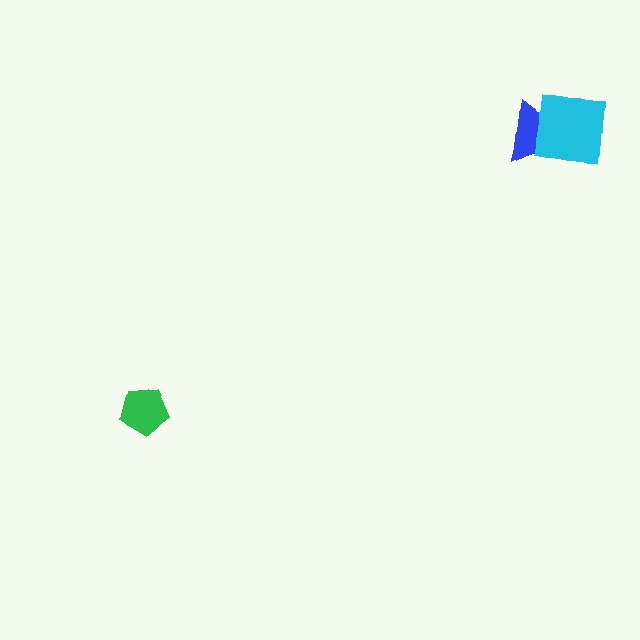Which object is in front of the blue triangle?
The cyan square is in front of the blue triangle.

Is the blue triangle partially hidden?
Yes, it is partially covered by another shape.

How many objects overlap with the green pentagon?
0 objects overlap with the green pentagon.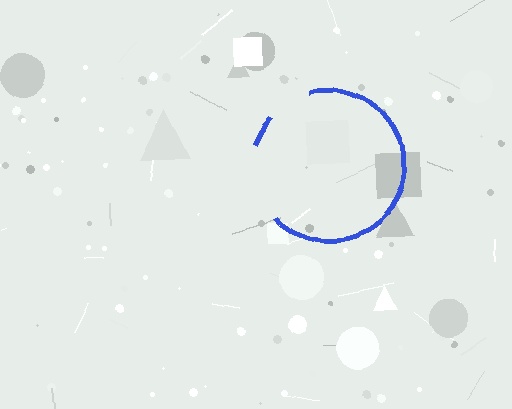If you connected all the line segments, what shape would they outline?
They would outline a circle.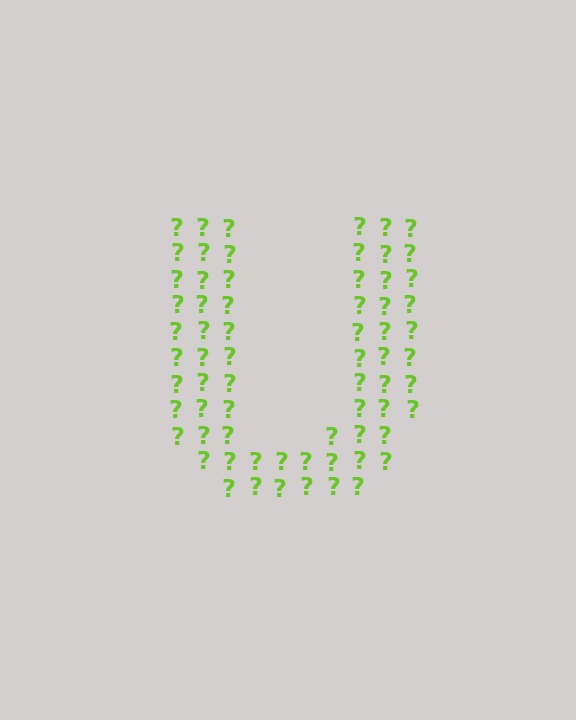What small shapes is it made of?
It is made of small question marks.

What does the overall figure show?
The overall figure shows the letter U.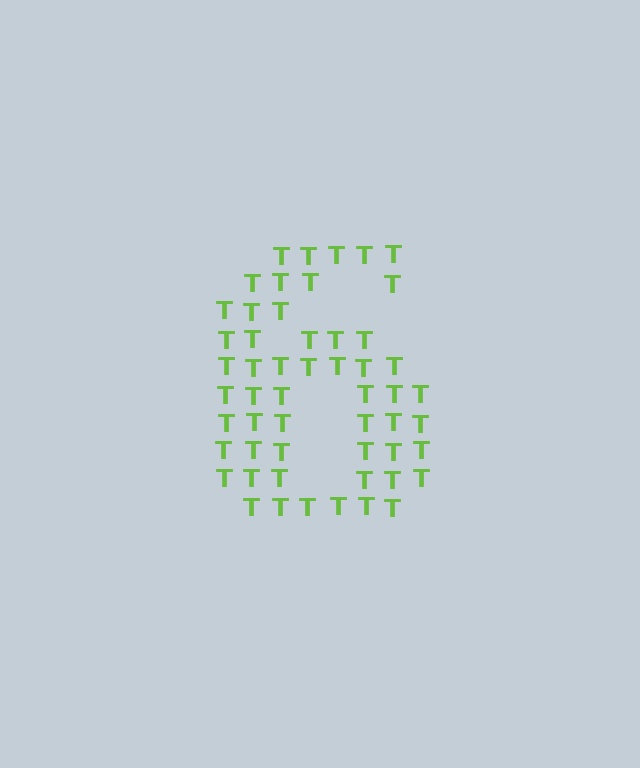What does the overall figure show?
The overall figure shows the digit 6.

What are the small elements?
The small elements are letter T's.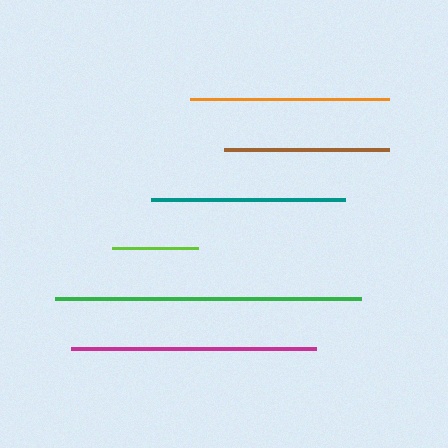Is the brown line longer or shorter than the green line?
The green line is longer than the brown line.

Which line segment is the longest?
The green line is the longest at approximately 306 pixels.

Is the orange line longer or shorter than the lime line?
The orange line is longer than the lime line.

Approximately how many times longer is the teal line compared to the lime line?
The teal line is approximately 2.3 times the length of the lime line.